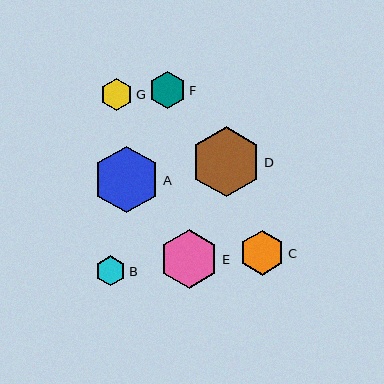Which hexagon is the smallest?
Hexagon B is the smallest with a size of approximately 30 pixels.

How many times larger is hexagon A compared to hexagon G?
Hexagon A is approximately 2.0 times the size of hexagon G.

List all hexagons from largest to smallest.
From largest to smallest: D, A, E, C, F, G, B.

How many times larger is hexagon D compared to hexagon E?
Hexagon D is approximately 1.2 times the size of hexagon E.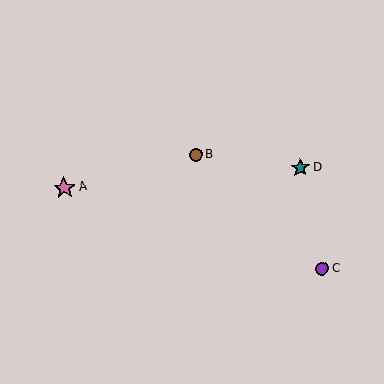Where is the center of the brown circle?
The center of the brown circle is at (196, 154).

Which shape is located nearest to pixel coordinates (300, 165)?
The teal star (labeled D) at (300, 167) is nearest to that location.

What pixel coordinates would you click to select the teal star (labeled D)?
Click at (300, 167) to select the teal star D.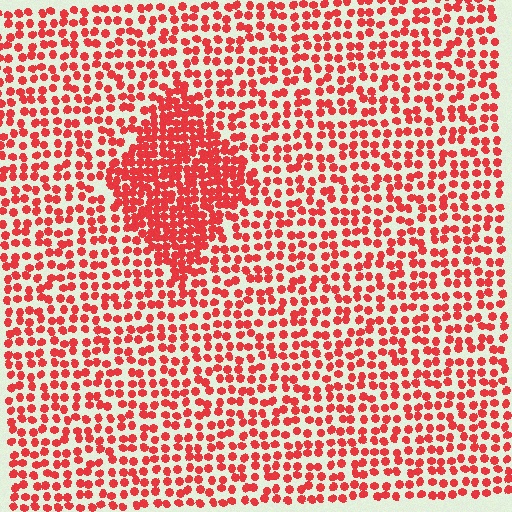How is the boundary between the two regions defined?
The boundary is defined by a change in element density (approximately 2.0x ratio). All elements are the same color, size, and shape.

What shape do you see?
I see a diamond.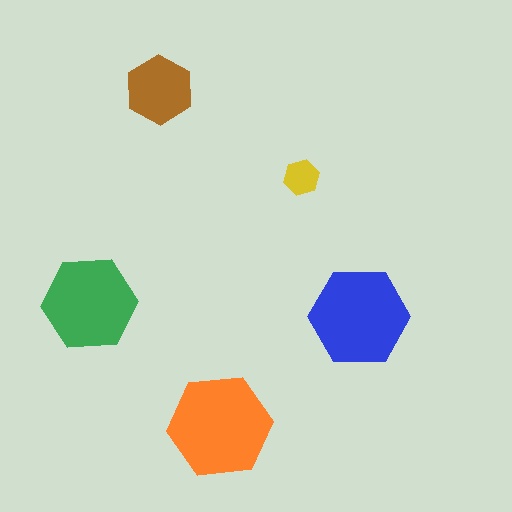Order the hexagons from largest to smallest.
the orange one, the blue one, the green one, the brown one, the yellow one.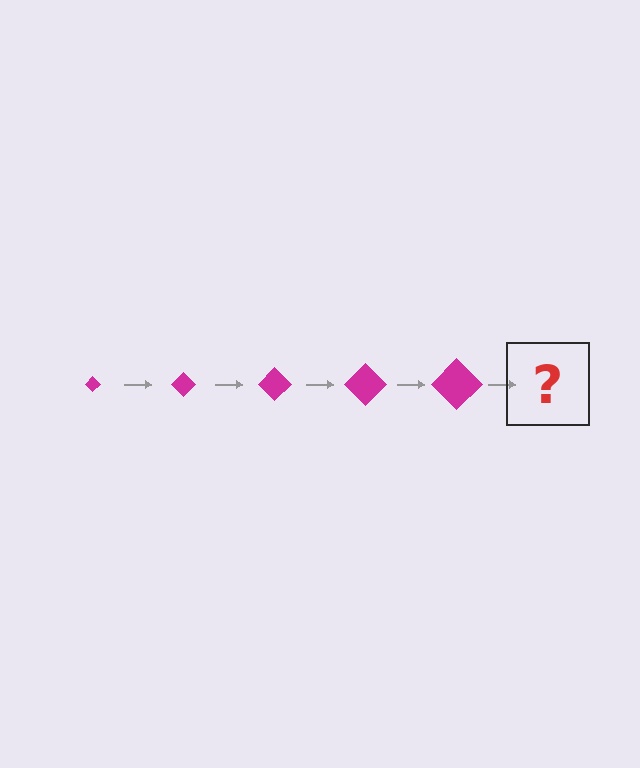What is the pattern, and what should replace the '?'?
The pattern is that the diamond gets progressively larger each step. The '?' should be a magenta diamond, larger than the previous one.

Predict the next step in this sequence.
The next step is a magenta diamond, larger than the previous one.